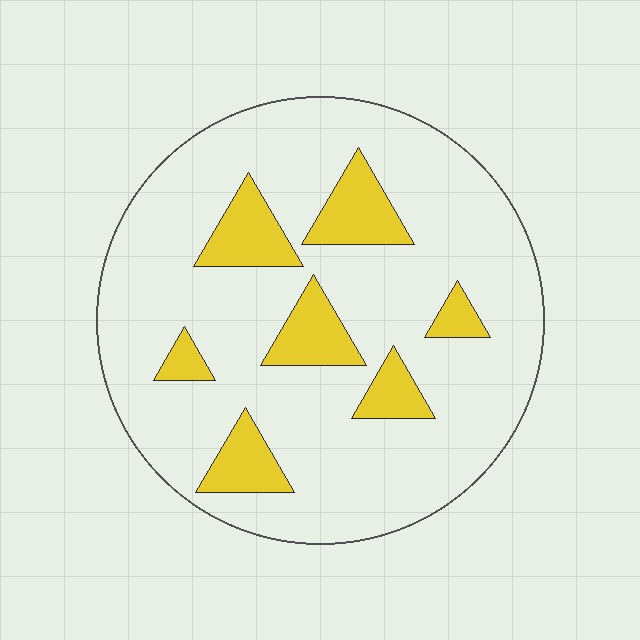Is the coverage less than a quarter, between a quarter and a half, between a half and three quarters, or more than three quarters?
Less than a quarter.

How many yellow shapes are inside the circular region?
7.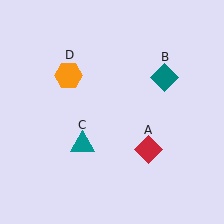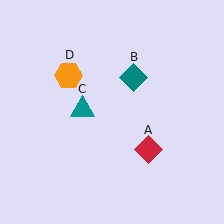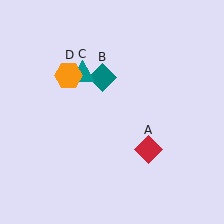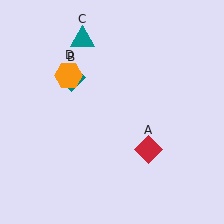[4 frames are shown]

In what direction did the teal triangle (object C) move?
The teal triangle (object C) moved up.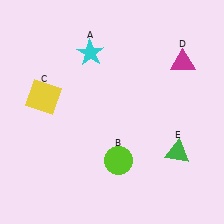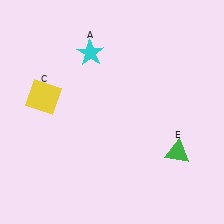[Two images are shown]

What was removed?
The magenta triangle (D), the lime circle (B) were removed in Image 2.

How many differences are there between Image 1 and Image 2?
There are 2 differences between the two images.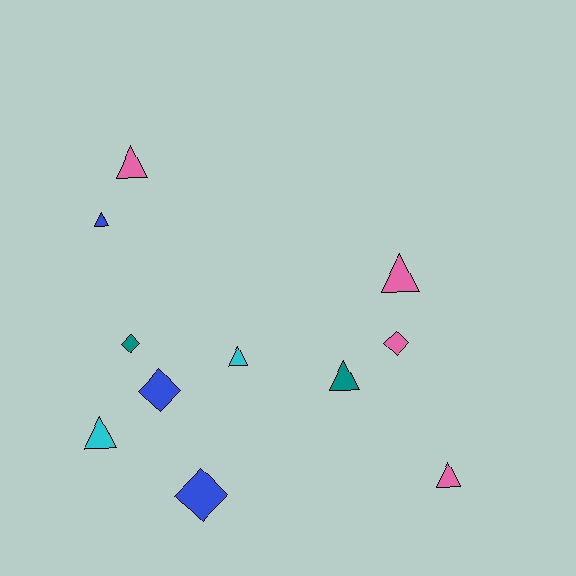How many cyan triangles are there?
There are 2 cyan triangles.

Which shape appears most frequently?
Triangle, with 7 objects.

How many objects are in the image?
There are 11 objects.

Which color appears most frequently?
Pink, with 4 objects.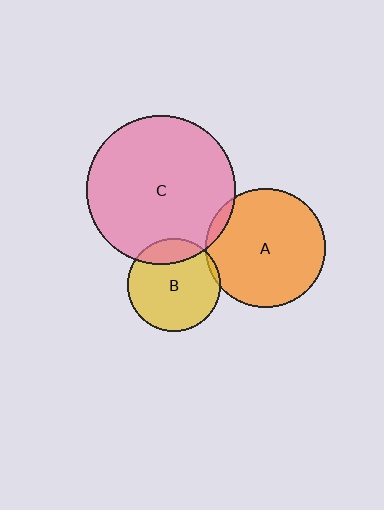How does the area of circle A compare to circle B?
Approximately 1.6 times.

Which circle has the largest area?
Circle C (pink).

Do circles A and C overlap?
Yes.